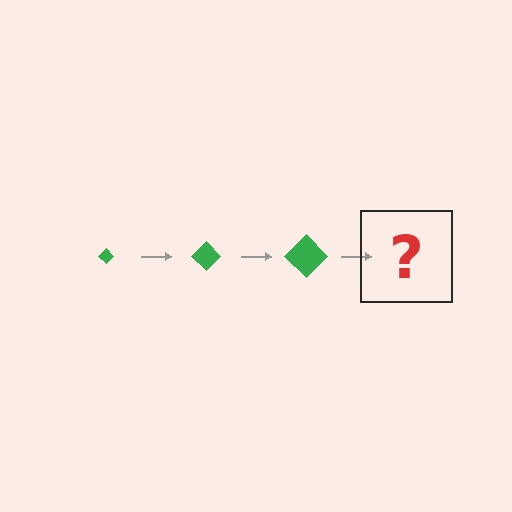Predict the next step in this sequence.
The next step is a green diamond, larger than the previous one.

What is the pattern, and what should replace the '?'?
The pattern is that the diamond gets progressively larger each step. The '?' should be a green diamond, larger than the previous one.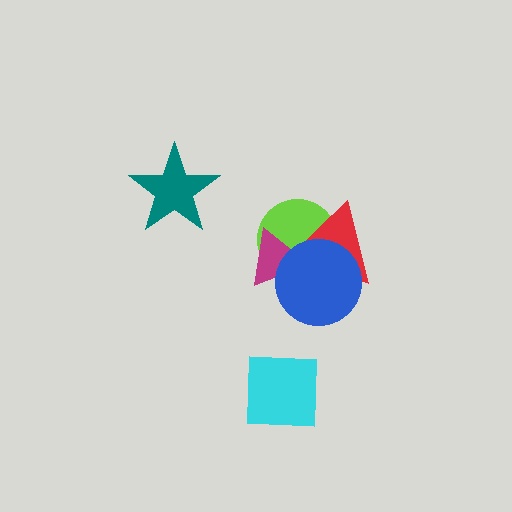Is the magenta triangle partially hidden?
Yes, it is partially covered by another shape.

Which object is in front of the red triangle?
The blue circle is in front of the red triangle.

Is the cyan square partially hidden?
No, no other shape covers it.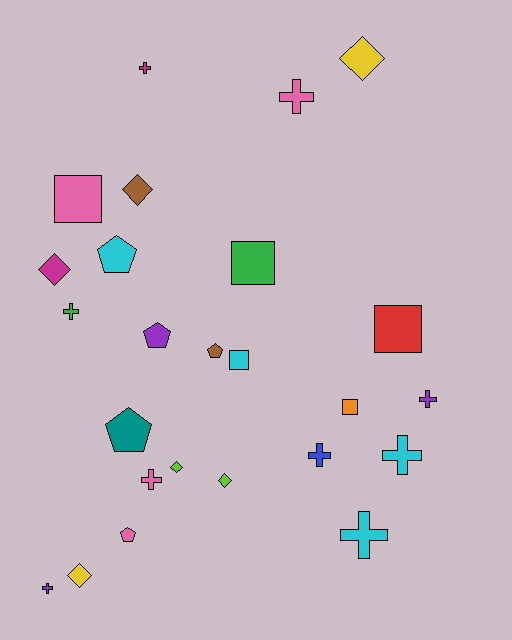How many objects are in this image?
There are 25 objects.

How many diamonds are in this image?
There are 6 diamonds.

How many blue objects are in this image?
There is 1 blue object.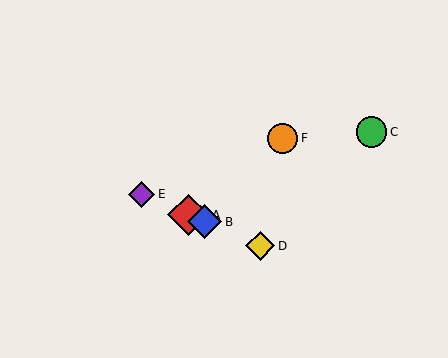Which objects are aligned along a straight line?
Objects A, B, D, E are aligned along a straight line.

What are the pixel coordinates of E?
Object E is at (142, 194).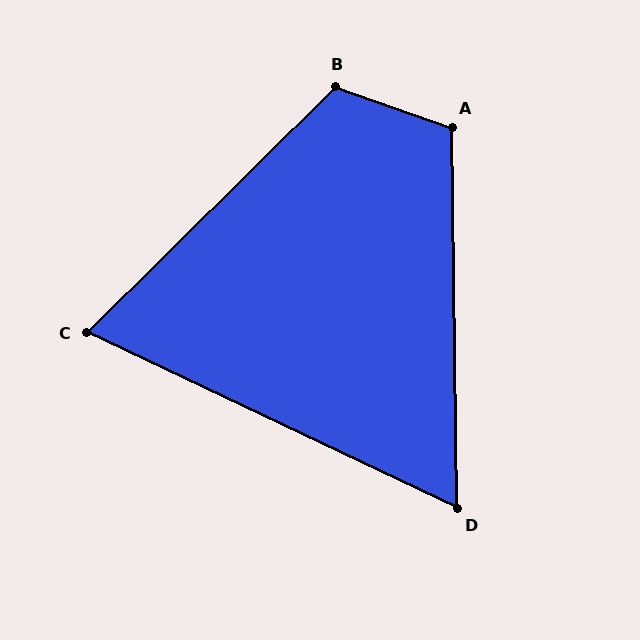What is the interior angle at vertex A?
Approximately 110 degrees (obtuse).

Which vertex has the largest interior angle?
B, at approximately 116 degrees.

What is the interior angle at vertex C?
Approximately 70 degrees (acute).